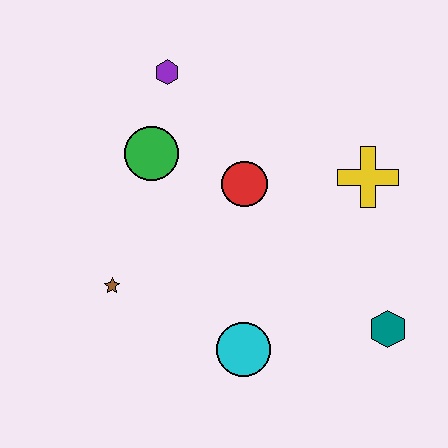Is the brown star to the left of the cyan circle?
Yes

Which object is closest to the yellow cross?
The red circle is closest to the yellow cross.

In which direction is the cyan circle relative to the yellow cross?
The cyan circle is below the yellow cross.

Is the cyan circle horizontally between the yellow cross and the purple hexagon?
Yes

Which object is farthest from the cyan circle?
The purple hexagon is farthest from the cyan circle.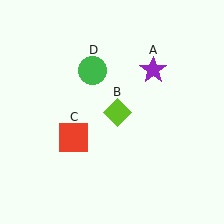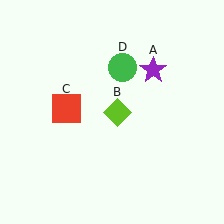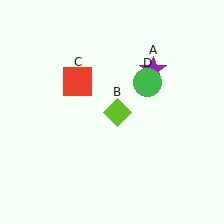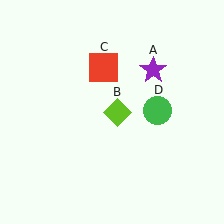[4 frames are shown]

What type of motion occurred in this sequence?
The red square (object C), green circle (object D) rotated clockwise around the center of the scene.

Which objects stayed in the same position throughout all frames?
Purple star (object A) and lime diamond (object B) remained stationary.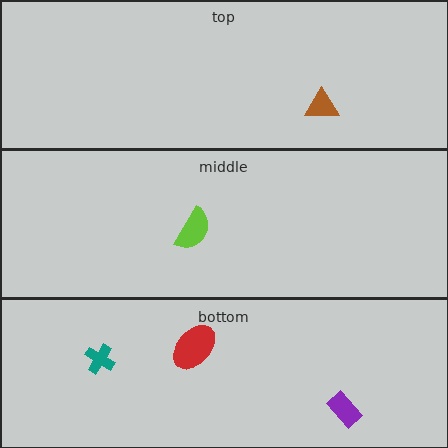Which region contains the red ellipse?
The bottom region.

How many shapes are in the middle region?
1.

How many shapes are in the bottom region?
3.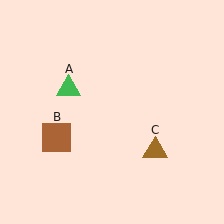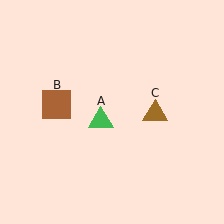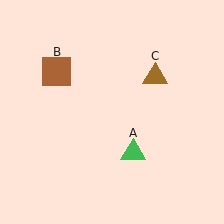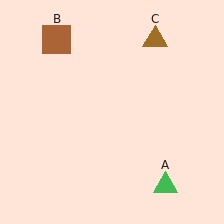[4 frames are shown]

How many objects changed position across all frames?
3 objects changed position: green triangle (object A), brown square (object B), brown triangle (object C).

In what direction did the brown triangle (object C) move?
The brown triangle (object C) moved up.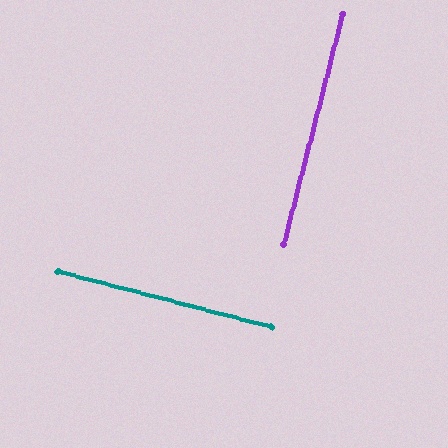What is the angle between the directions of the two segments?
Approximately 90 degrees.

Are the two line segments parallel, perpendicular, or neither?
Perpendicular — they meet at approximately 90°.